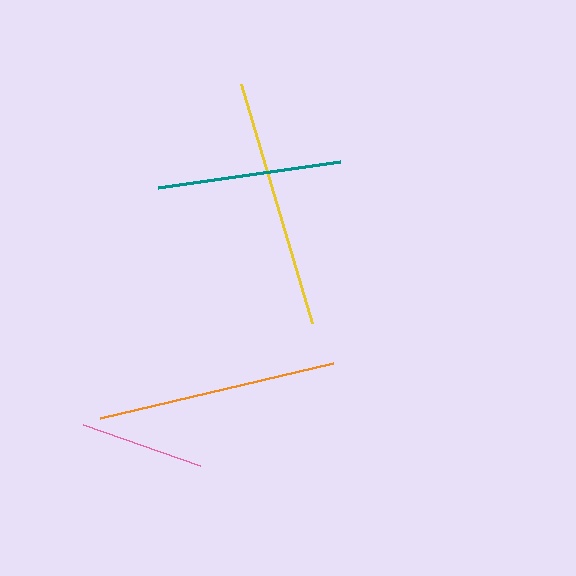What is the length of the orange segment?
The orange segment is approximately 240 pixels long.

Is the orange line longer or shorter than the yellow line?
The yellow line is longer than the orange line.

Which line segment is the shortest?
The pink line is the shortest at approximately 124 pixels.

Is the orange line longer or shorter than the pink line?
The orange line is longer than the pink line.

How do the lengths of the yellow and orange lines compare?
The yellow and orange lines are approximately the same length.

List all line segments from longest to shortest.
From longest to shortest: yellow, orange, teal, pink.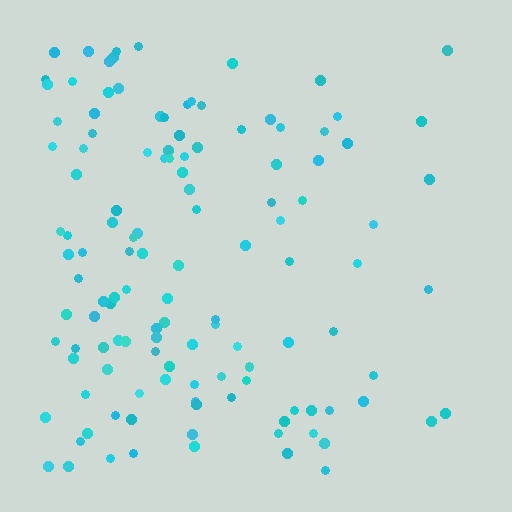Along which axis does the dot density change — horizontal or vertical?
Horizontal.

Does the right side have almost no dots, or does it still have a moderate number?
Still a moderate number, just noticeably fewer than the left.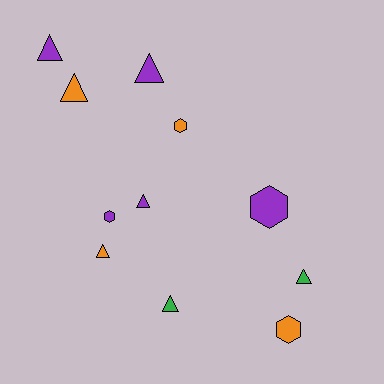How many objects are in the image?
There are 11 objects.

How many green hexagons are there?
There are no green hexagons.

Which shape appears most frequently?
Triangle, with 7 objects.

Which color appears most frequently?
Purple, with 5 objects.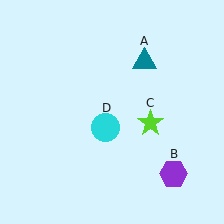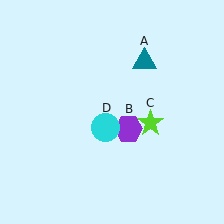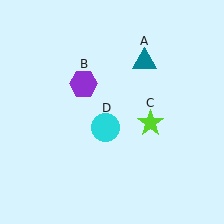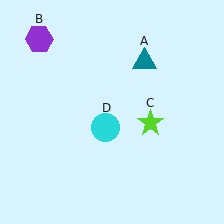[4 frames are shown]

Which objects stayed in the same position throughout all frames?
Teal triangle (object A) and lime star (object C) and cyan circle (object D) remained stationary.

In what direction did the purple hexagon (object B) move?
The purple hexagon (object B) moved up and to the left.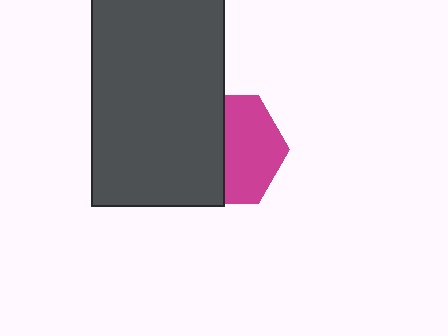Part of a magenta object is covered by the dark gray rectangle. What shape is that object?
It is a hexagon.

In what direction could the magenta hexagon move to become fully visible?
The magenta hexagon could move right. That would shift it out from behind the dark gray rectangle entirely.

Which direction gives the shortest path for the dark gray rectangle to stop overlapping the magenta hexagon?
Moving left gives the shortest separation.